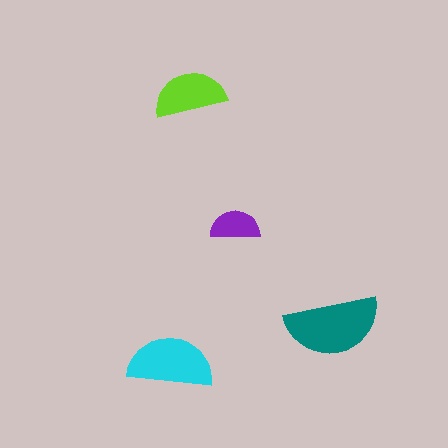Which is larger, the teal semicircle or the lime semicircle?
The teal one.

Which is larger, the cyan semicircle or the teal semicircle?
The teal one.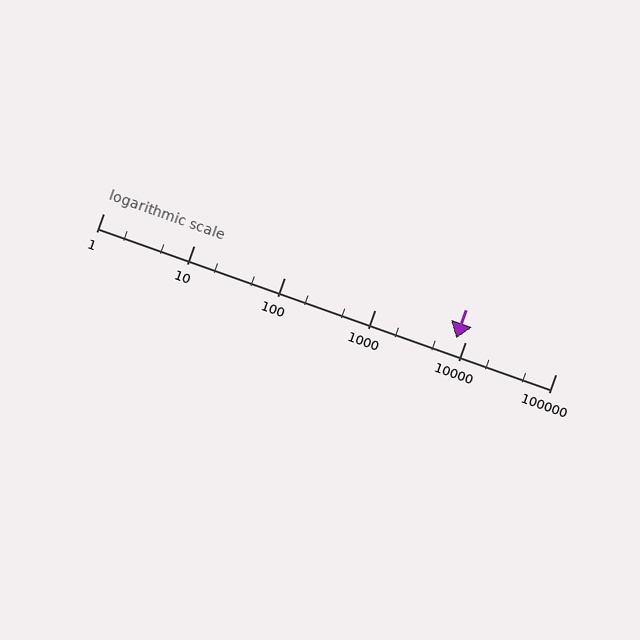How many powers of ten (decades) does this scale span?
The scale spans 5 decades, from 1 to 100000.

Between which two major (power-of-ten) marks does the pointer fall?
The pointer is between 1000 and 10000.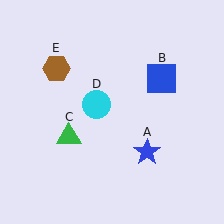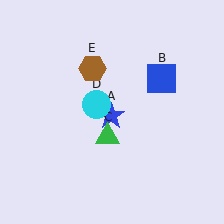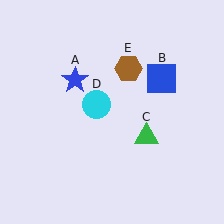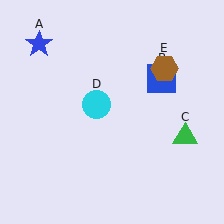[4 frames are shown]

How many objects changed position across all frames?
3 objects changed position: blue star (object A), green triangle (object C), brown hexagon (object E).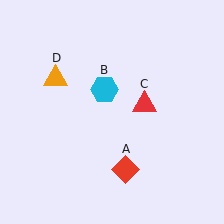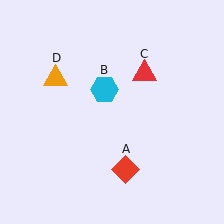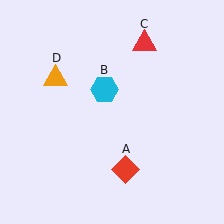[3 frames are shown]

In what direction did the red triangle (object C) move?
The red triangle (object C) moved up.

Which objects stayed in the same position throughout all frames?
Red diamond (object A) and cyan hexagon (object B) and orange triangle (object D) remained stationary.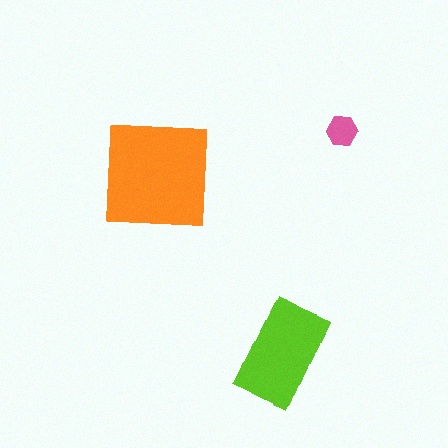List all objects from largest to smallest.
The orange square, the lime rectangle, the pink hexagon.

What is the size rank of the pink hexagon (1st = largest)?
3rd.